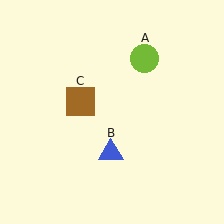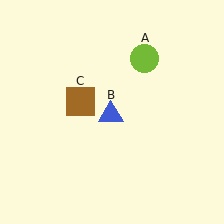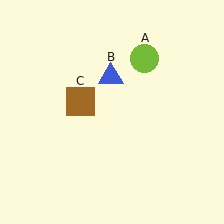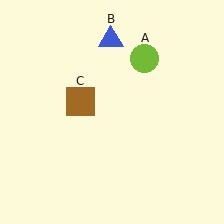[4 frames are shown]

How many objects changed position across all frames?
1 object changed position: blue triangle (object B).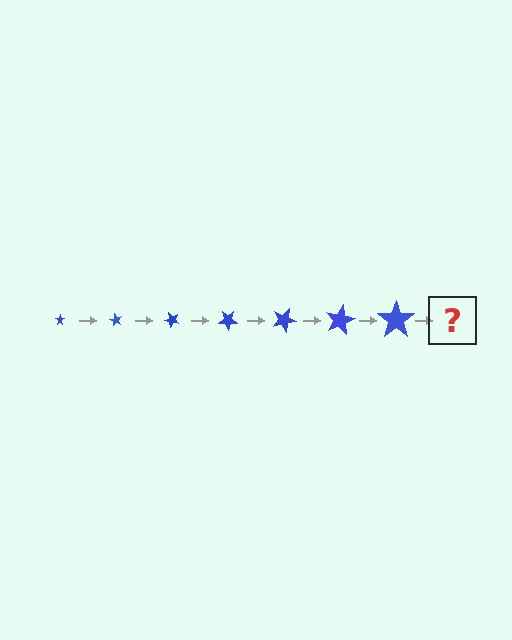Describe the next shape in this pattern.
It should be a star, larger than the previous one and rotated 420 degrees from the start.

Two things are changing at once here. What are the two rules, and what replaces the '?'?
The two rules are that the star grows larger each step and it rotates 60 degrees each step. The '?' should be a star, larger than the previous one and rotated 420 degrees from the start.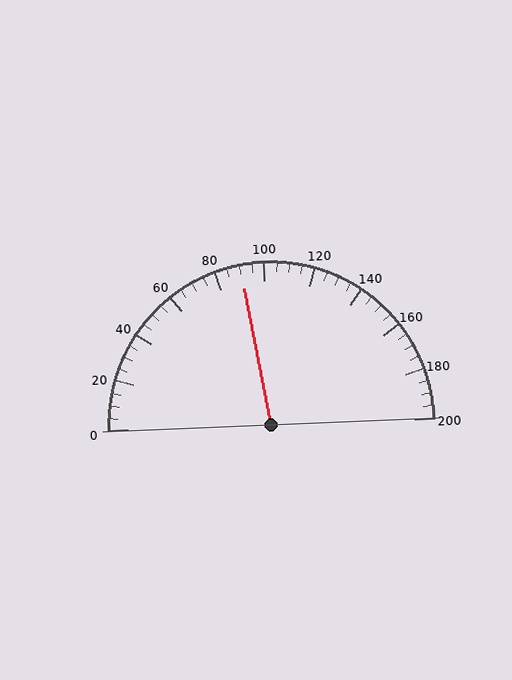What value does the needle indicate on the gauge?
The needle indicates approximately 90.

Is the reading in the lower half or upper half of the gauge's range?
The reading is in the lower half of the range (0 to 200).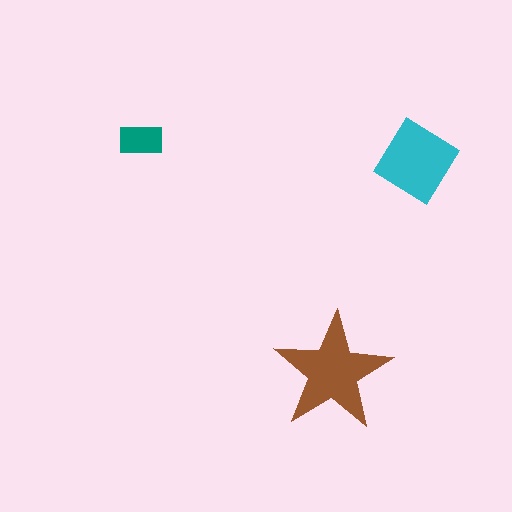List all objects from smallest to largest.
The teal rectangle, the cyan diamond, the brown star.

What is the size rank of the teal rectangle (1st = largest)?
3rd.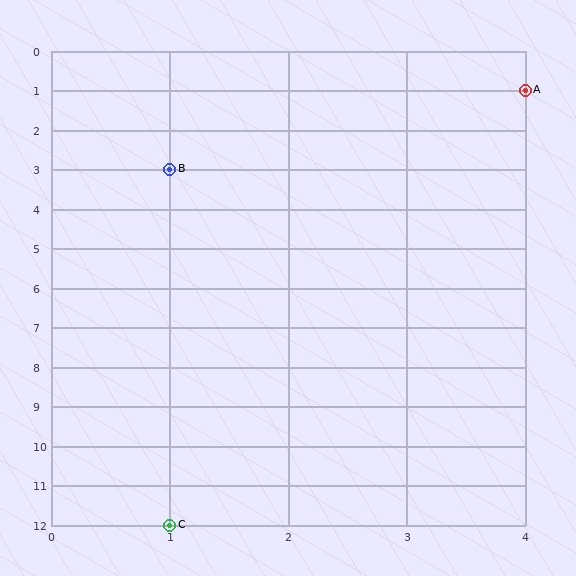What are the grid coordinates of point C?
Point C is at grid coordinates (1, 12).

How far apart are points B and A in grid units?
Points B and A are 3 columns and 2 rows apart (about 3.6 grid units diagonally).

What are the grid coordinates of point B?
Point B is at grid coordinates (1, 3).